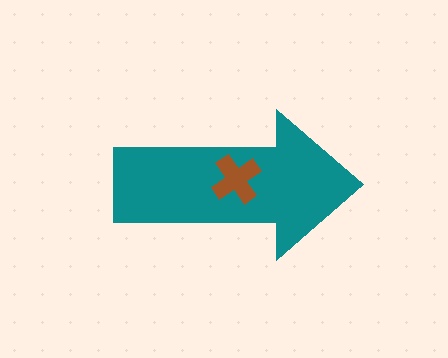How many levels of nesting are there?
2.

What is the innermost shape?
The brown cross.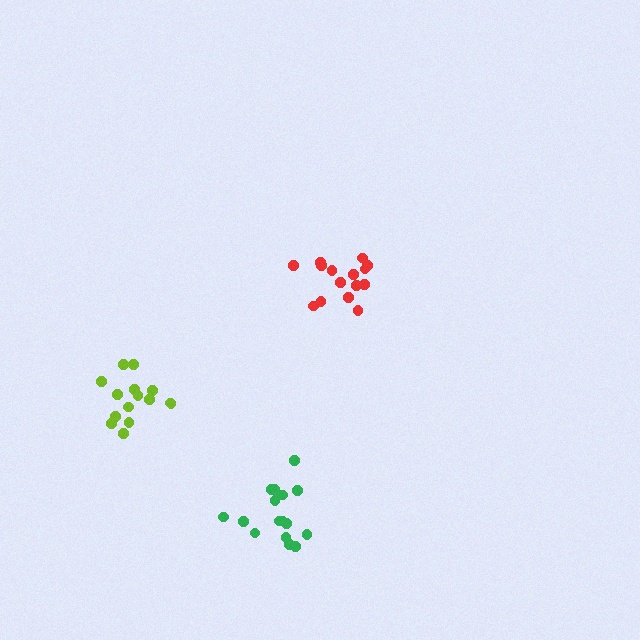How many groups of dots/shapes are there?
There are 3 groups.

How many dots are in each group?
Group 1: 15 dots, Group 2: 15 dots, Group 3: 16 dots (46 total).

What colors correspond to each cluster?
The clusters are colored: lime, red, green.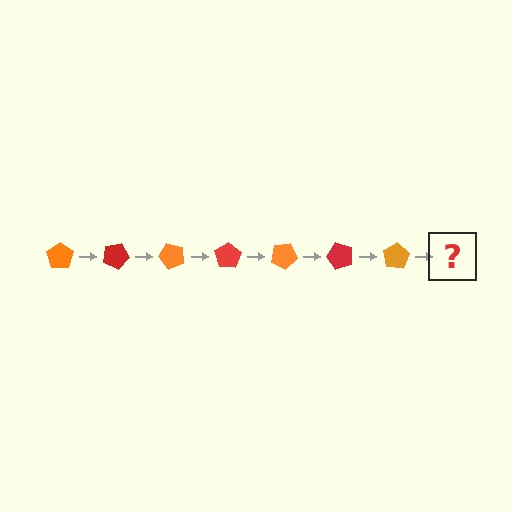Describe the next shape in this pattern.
It should be a red pentagon, rotated 175 degrees from the start.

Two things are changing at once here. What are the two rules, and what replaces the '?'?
The two rules are that it rotates 25 degrees each step and the color cycles through orange and red. The '?' should be a red pentagon, rotated 175 degrees from the start.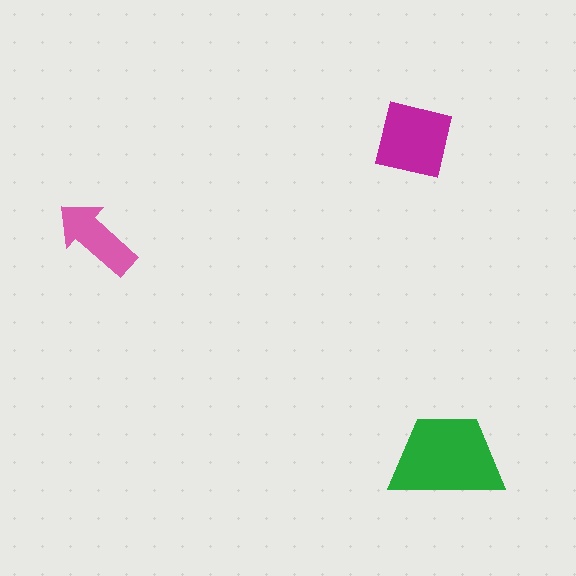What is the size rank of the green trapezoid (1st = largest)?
1st.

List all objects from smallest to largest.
The pink arrow, the magenta square, the green trapezoid.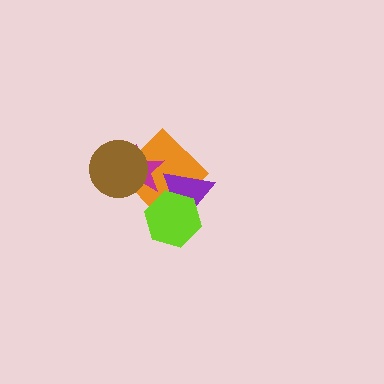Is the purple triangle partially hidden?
Yes, it is partially covered by another shape.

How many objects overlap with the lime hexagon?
2 objects overlap with the lime hexagon.